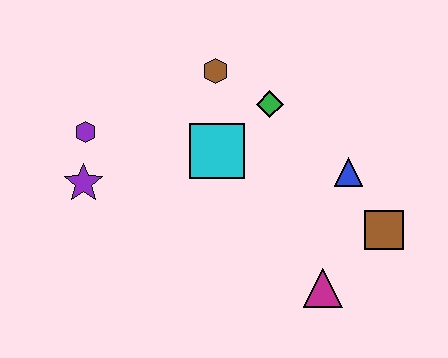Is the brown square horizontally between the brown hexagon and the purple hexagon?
No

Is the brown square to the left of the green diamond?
No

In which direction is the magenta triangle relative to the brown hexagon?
The magenta triangle is below the brown hexagon.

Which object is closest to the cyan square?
The green diamond is closest to the cyan square.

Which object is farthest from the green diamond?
The purple star is farthest from the green diamond.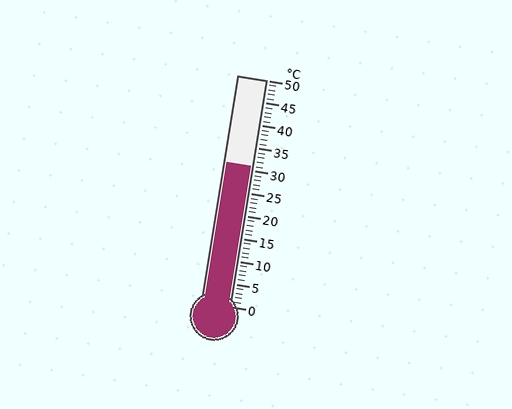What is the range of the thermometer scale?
The thermometer scale ranges from 0°C to 50°C.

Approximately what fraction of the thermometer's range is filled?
The thermometer is filled to approximately 60% of its range.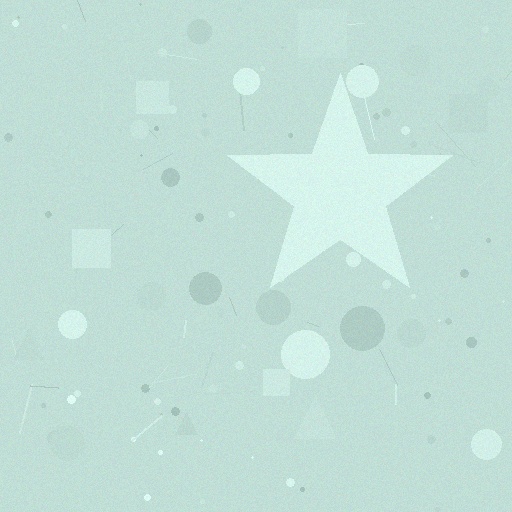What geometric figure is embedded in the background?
A star is embedded in the background.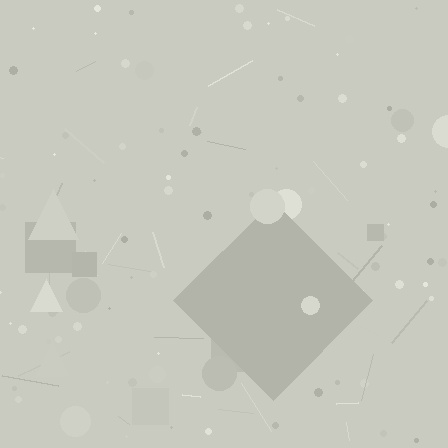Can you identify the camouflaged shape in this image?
The camouflaged shape is a diamond.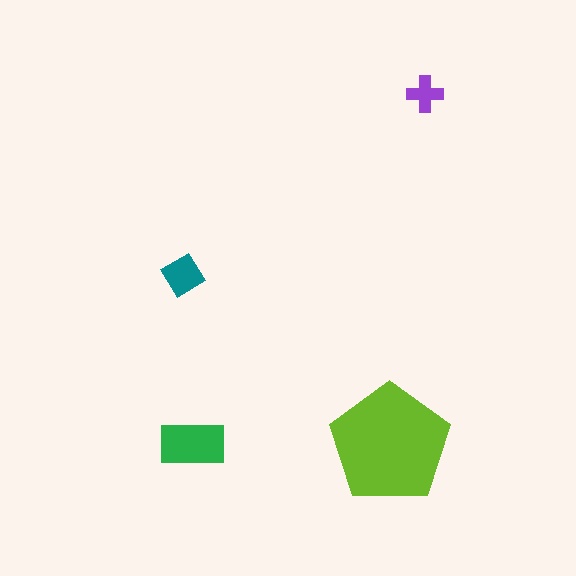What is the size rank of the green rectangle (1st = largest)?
2nd.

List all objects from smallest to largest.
The purple cross, the teal diamond, the green rectangle, the lime pentagon.